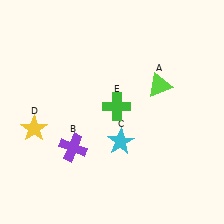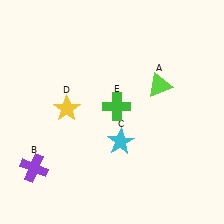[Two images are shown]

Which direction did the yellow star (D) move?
The yellow star (D) moved right.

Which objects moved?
The objects that moved are: the purple cross (B), the yellow star (D).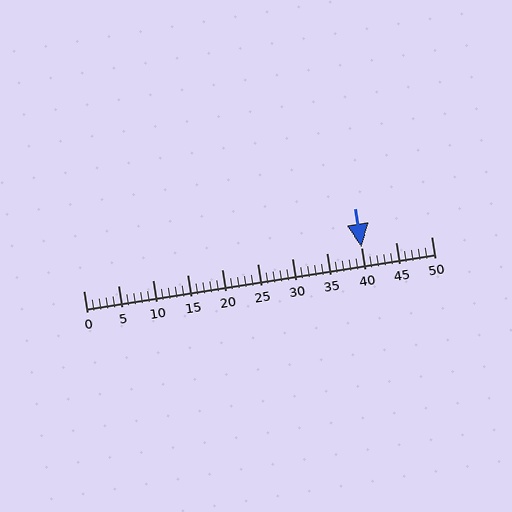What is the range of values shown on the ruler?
The ruler shows values from 0 to 50.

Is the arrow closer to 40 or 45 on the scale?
The arrow is closer to 40.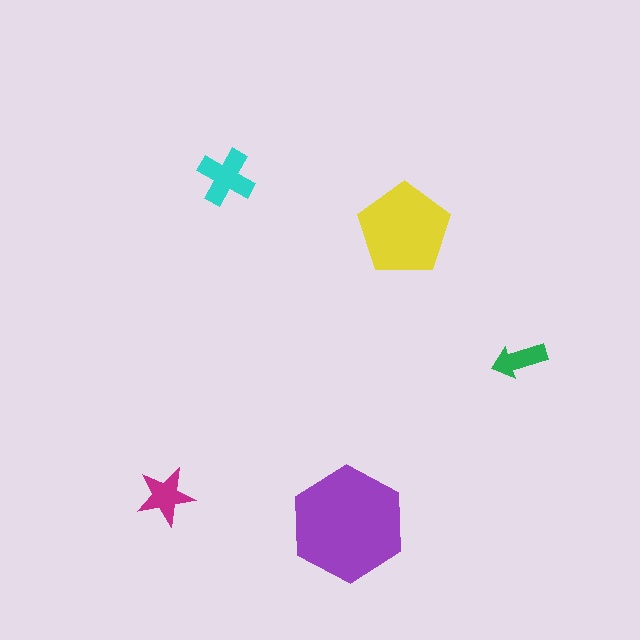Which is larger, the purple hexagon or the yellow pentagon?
The purple hexagon.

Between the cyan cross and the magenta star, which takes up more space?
The cyan cross.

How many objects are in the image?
There are 5 objects in the image.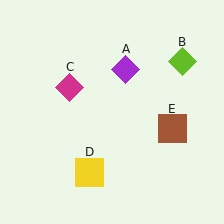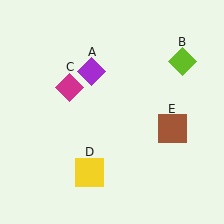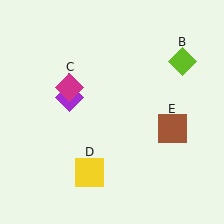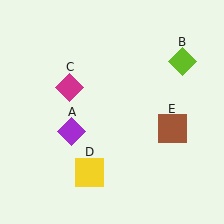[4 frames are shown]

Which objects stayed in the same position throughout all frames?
Lime diamond (object B) and magenta diamond (object C) and yellow square (object D) and brown square (object E) remained stationary.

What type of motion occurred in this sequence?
The purple diamond (object A) rotated counterclockwise around the center of the scene.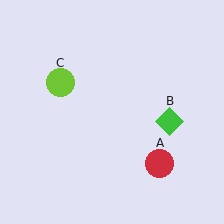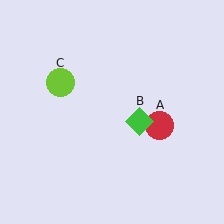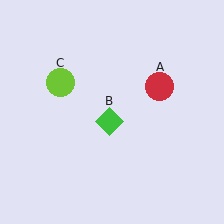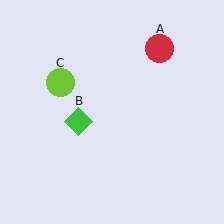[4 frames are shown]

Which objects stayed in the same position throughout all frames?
Lime circle (object C) remained stationary.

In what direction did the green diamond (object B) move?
The green diamond (object B) moved left.